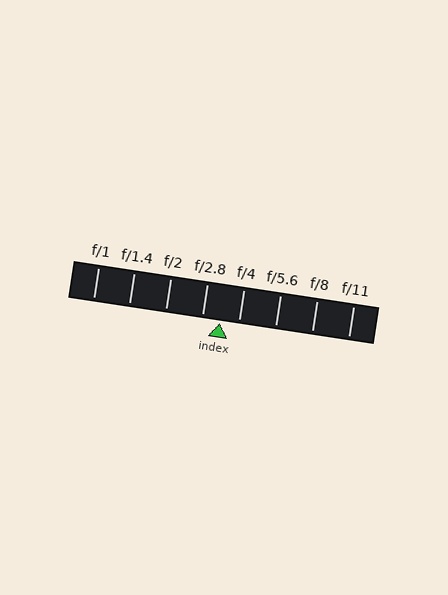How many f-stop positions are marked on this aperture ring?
There are 8 f-stop positions marked.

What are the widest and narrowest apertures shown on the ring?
The widest aperture shown is f/1 and the narrowest is f/11.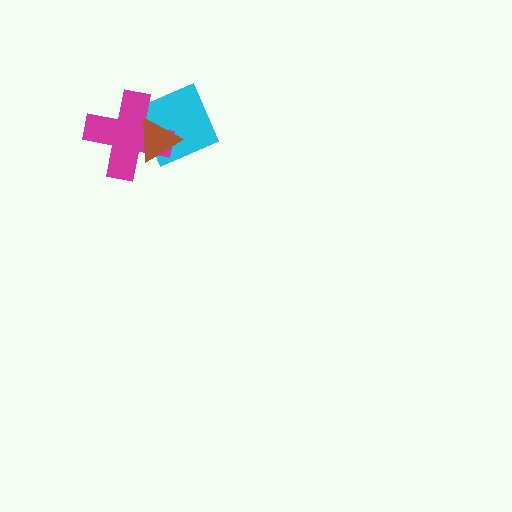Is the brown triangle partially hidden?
No, no other shape covers it.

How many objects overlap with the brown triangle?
2 objects overlap with the brown triangle.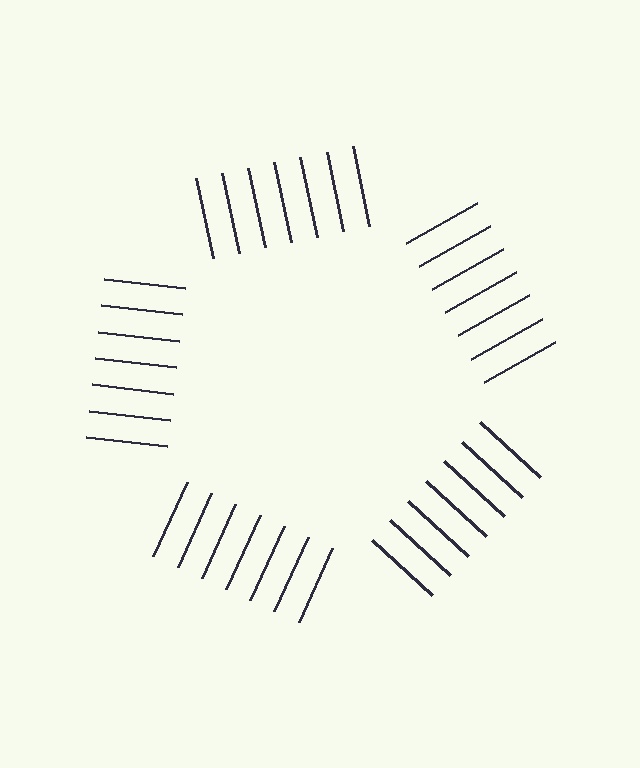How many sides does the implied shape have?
5 sides — the line-ends trace a pentagon.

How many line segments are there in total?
35 — 7 along each of the 5 edges.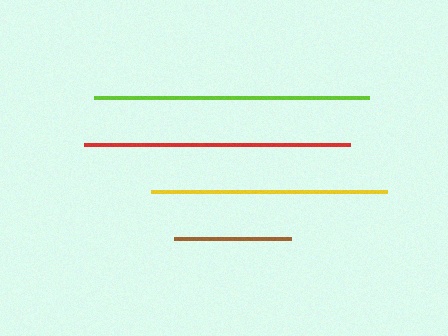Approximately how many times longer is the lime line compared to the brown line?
The lime line is approximately 2.4 times the length of the brown line.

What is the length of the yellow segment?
The yellow segment is approximately 236 pixels long.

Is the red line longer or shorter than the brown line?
The red line is longer than the brown line.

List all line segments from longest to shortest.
From longest to shortest: lime, red, yellow, brown.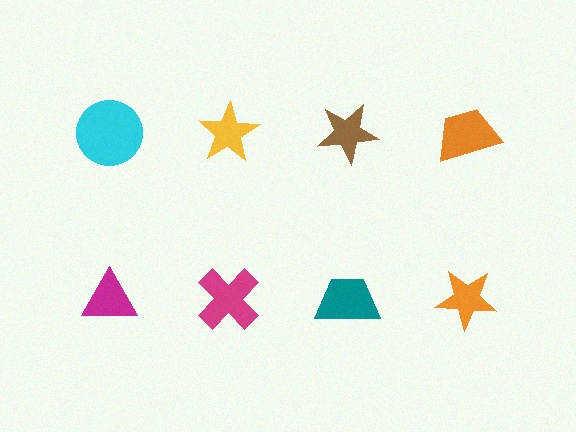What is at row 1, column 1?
A cyan circle.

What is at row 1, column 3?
A brown star.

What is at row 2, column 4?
An orange star.